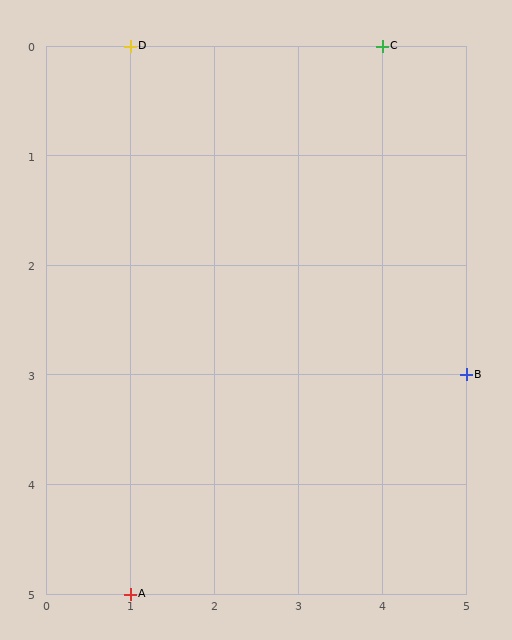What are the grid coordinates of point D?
Point D is at grid coordinates (1, 0).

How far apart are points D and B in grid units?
Points D and B are 4 columns and 3 rows apart (about 5.0 grid units diagonally).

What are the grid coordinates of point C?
Point C is at grid coordinates (4, 0).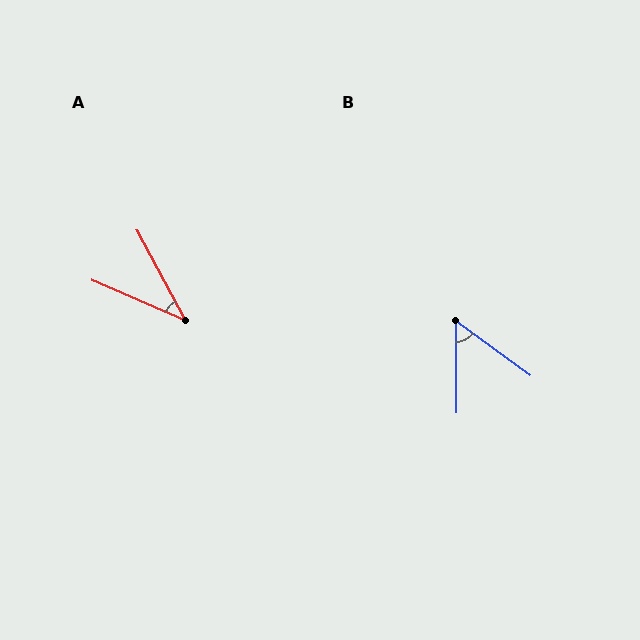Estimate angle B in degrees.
Approximately 54 degrees.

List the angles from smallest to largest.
A (39°), B (54°).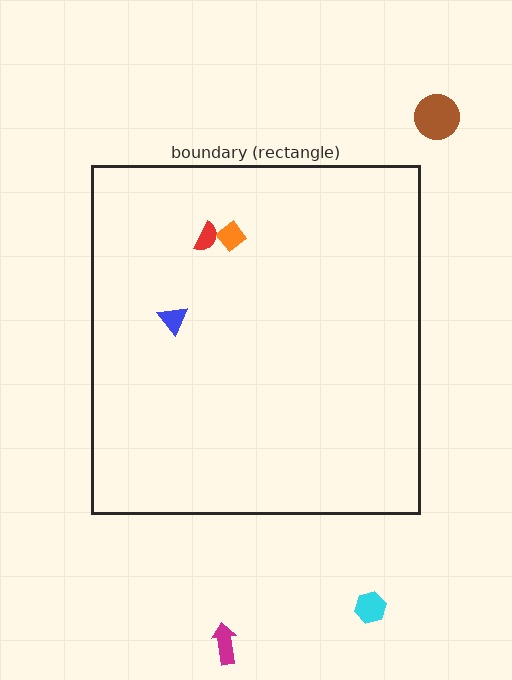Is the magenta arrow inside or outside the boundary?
Outside.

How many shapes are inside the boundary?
3 inside, 3 outside.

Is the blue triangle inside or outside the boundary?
Inside.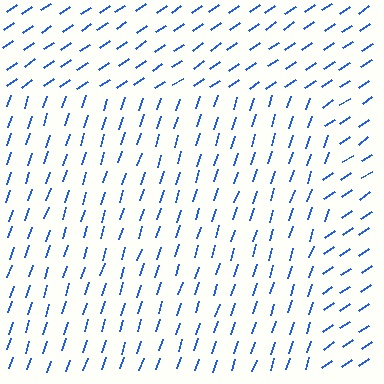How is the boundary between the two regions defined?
The boundary is defined purely by a change in line orientation (approximately 38 degrees difference). All lines are the same color and thickness.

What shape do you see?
I see a rectangle.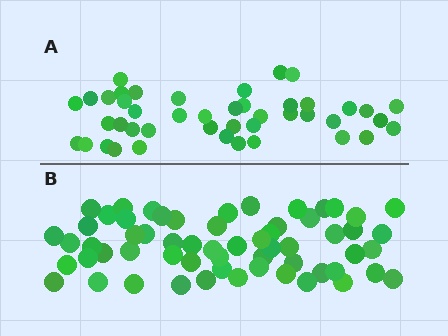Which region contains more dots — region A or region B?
Region B (the bottom region) has more dots.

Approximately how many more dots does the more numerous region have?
Region B has approximately 15 more dots than region A.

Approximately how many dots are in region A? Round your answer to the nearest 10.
About 40 dots. (The exact count is 44, which rounds to 40.)